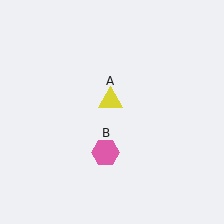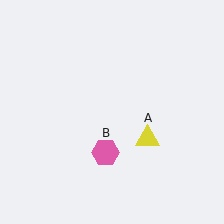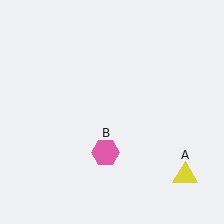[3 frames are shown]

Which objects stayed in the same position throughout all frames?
Pink hexagon (object B) remained stationary.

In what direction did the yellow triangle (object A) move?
The yellow triangle (object A) moved down and to the right.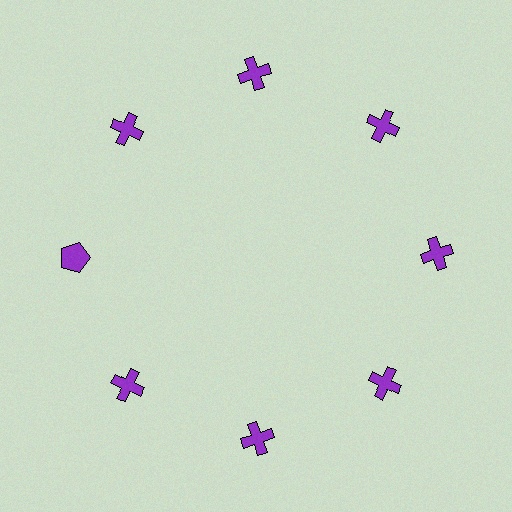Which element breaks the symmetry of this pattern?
The purple pentagon at roughly the 9 o'clock position breaks the symmetry. All other shapes are purple crosses.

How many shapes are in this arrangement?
There are 8 shapes arranged in a ring pattern.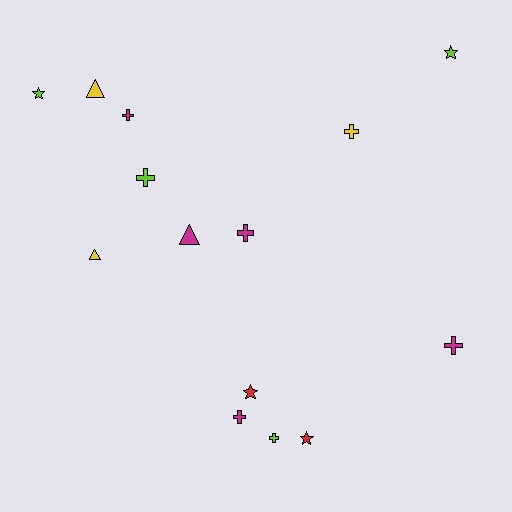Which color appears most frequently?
Magenta, with 5 objects.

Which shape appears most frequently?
Cross, with 7 objects.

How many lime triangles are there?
There are no lime triangles.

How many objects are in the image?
There are 14 objects.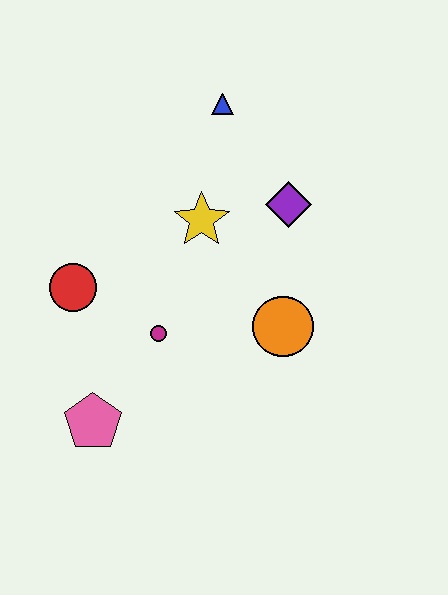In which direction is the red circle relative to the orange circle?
The red circle is to the left of the orange circle.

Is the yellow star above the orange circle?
Yes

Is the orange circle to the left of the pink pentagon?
No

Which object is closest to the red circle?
The magenta circle is closest to the red circle.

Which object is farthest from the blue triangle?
The pink pentagon is farthest from the blue triangle.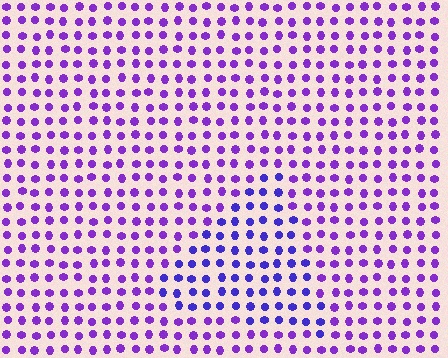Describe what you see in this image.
The image is filled with small purple elements in a uniform arrangement. A triangle-shaped region is visible where the elements are tinted to a slightly different hue, forming a subtle color boundary.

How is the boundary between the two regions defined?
The boundary is defined purely by a slight shift in hue (about 27 degrees). Spacing, size, and orientation are identical on both sides.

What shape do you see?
I see a triangle.